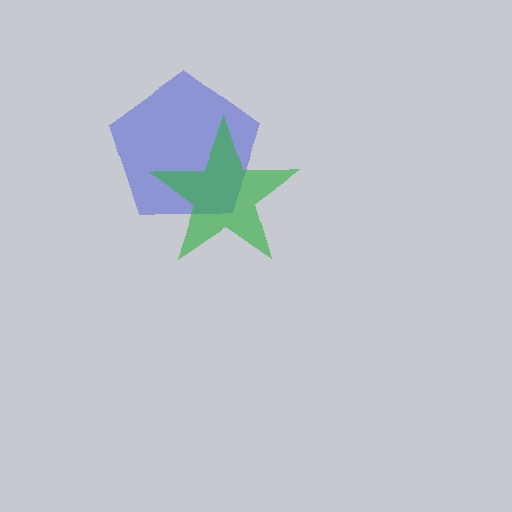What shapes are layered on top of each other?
The layered shapes are: a blue pentagon, a green star.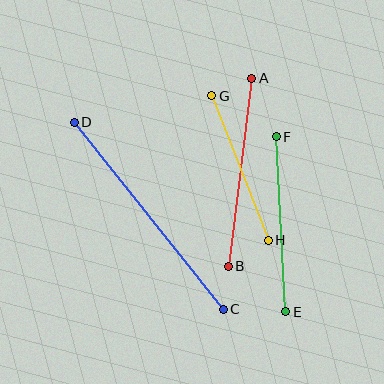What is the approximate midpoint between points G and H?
The midpoint is at approximately (240, 168) pixels.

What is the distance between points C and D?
The distance is approximately 239 pixels.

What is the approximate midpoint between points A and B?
The midpoint is at approximately (240, 172) pixels.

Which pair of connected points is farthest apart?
Points C and D are farthest apart.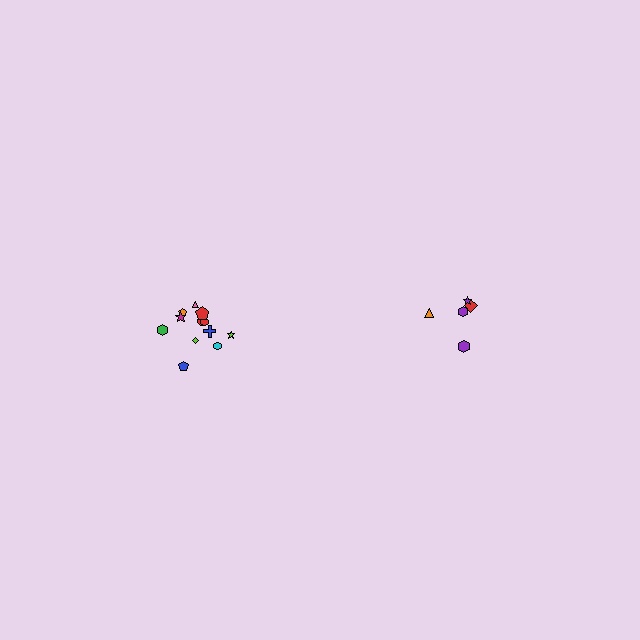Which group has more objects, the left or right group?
The left group.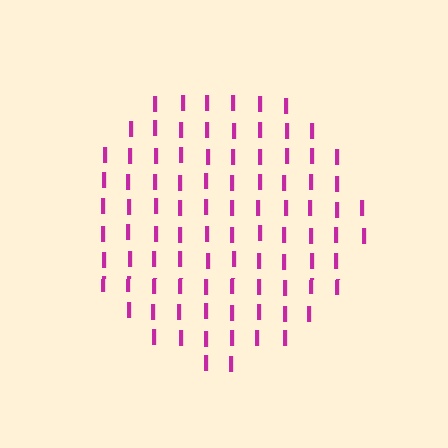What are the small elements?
The small elements are letter I's.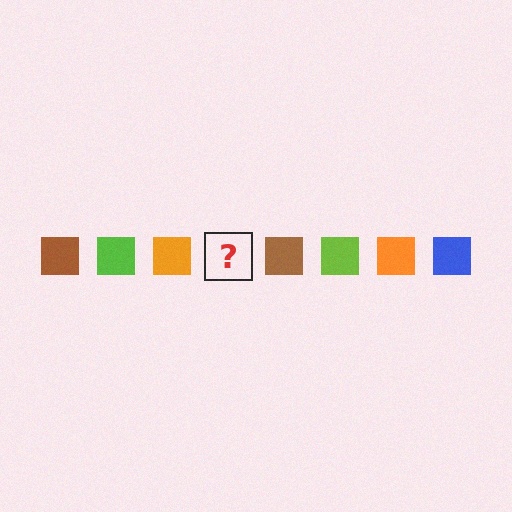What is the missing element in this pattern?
The missing element is a blue square.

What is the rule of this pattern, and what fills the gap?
The rule is that the pattern cycles through brown, lime, orange, blue squares. The gap should be filled with a blue square.